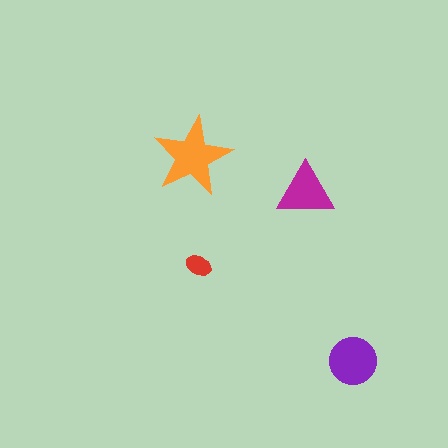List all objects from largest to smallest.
The orange star, the purple circle, the magenta triangle, the red ellipse.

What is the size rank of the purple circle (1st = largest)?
2nd.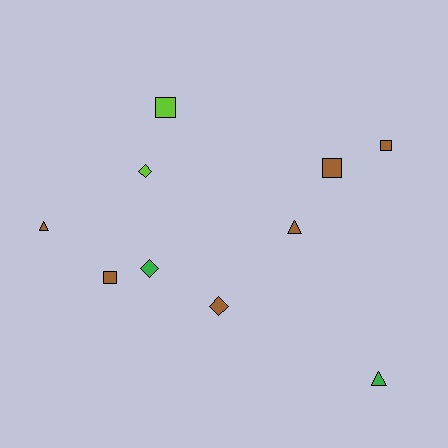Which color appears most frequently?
Brown, with 6 objects.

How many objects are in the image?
There are 10 objects.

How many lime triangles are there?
There are no lime triangles.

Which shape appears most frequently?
Square, with 4 objects.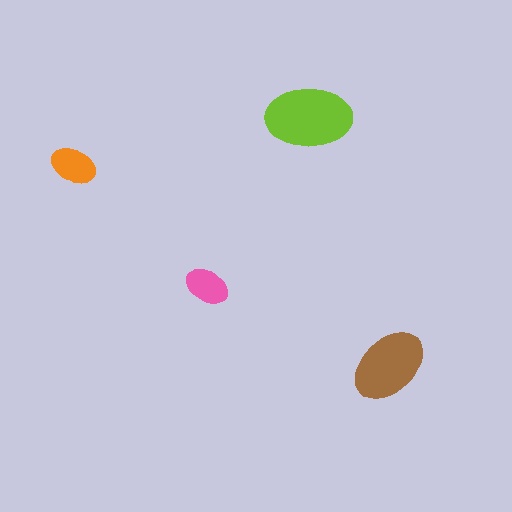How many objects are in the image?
There are 4 objects in the image.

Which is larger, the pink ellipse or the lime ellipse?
The lime one.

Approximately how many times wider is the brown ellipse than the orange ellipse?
About 1.5 times wider.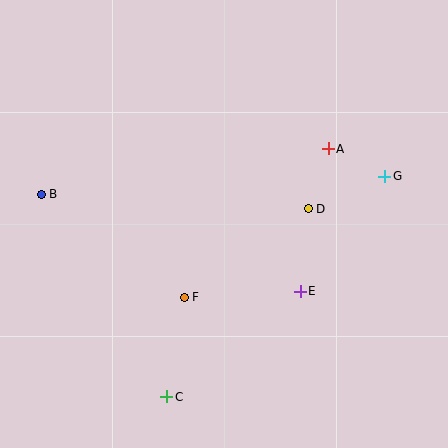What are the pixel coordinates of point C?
Point C is at (167, 397).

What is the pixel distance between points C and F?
The distance between C and F is 101 pixels.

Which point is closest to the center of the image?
Point F at (184, 297) is closest to the center.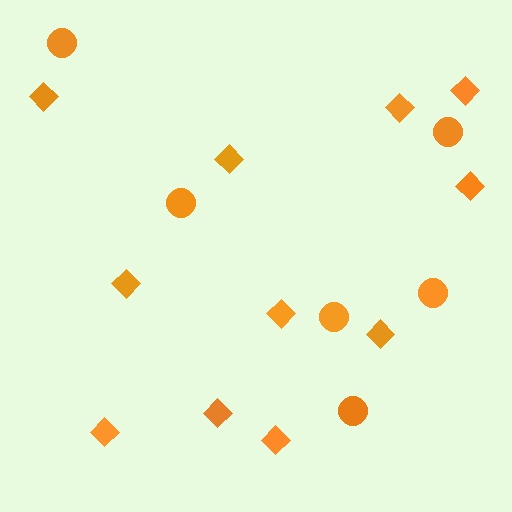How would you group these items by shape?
There are 2 groups: one group of circles (6) and one group of diamonds (11).